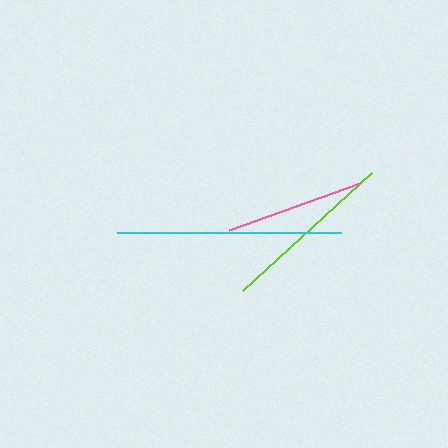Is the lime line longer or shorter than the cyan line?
The cyan line is longer than the lime line.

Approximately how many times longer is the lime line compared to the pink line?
The lime line is approximately 1.3 times the length of the pink line.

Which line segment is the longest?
The cyan line is the longest at approximately 223 pixels.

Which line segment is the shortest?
The pink line is the shortest at approximately 139 pixels.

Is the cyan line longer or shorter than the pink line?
The cyan line is longer than the pink line.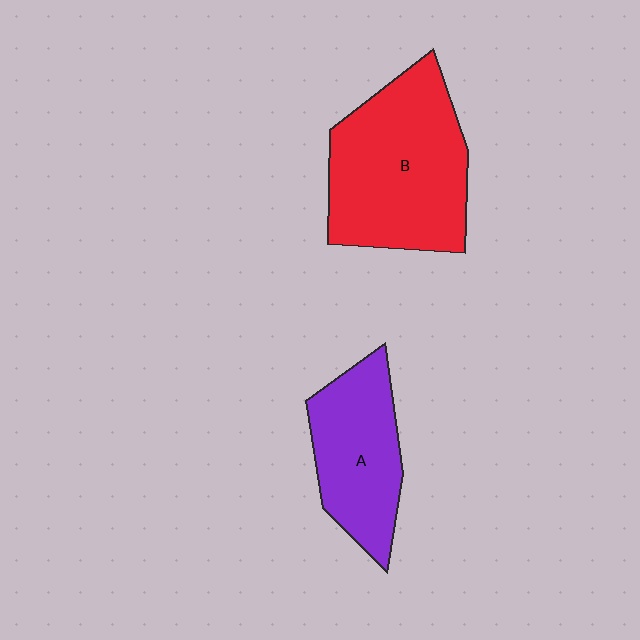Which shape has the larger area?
Shape B (red).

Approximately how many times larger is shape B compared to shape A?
Approximately 1.5 times.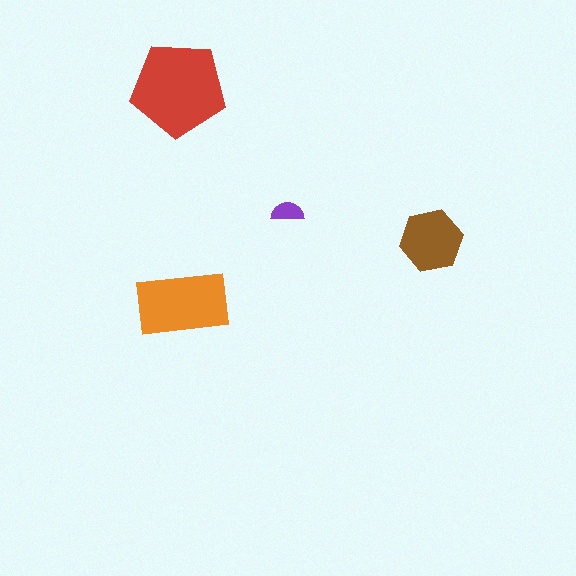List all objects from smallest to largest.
The purple semicircle, the brown hexagon, the orange rectangle, the red pentagon.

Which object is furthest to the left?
The red pentagon is leftmost.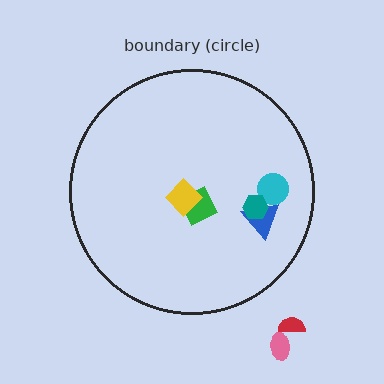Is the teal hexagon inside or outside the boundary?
Inside.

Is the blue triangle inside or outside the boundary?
Inside.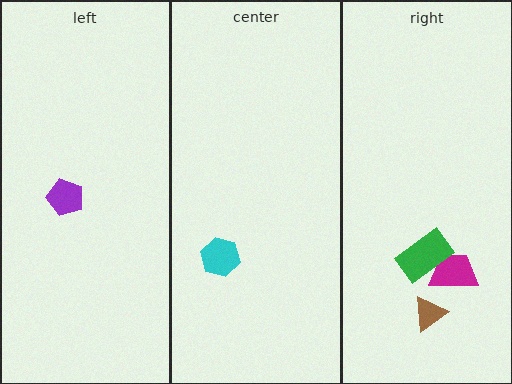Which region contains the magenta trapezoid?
The right region.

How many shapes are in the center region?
1.